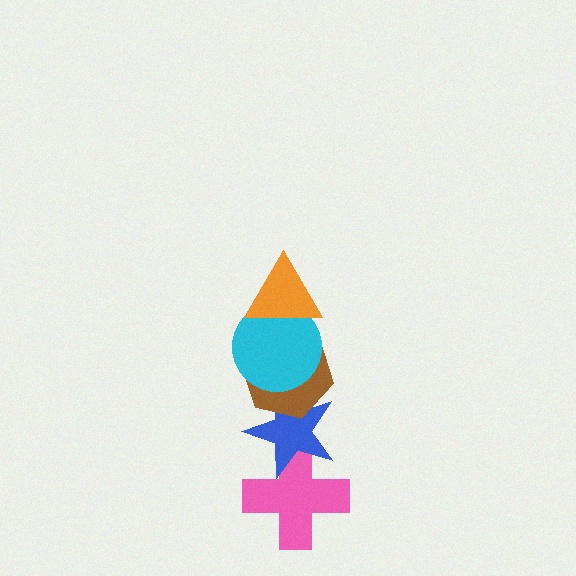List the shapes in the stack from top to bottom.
From top to bottom: the orange triangle, the cyan circle, the brown hexagon, the blue star, the pink cross.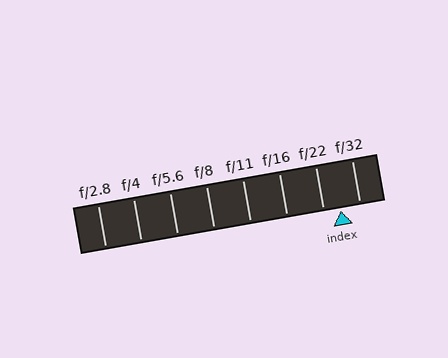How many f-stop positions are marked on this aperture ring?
There are 8 f-stop positions marked.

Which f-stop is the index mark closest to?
The index mark is closest to f/22.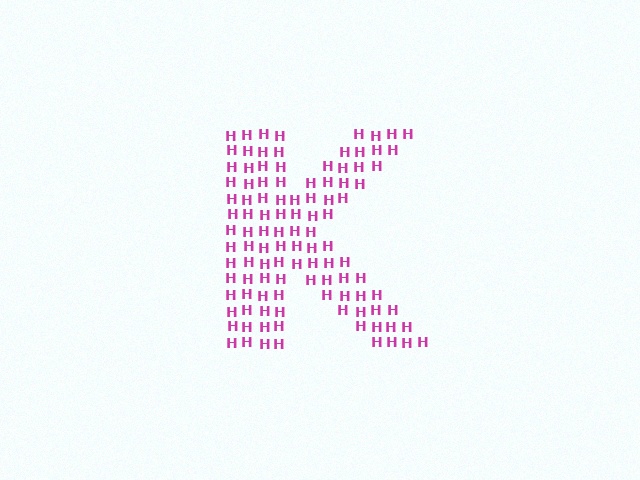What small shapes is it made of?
It is made of small letter H's.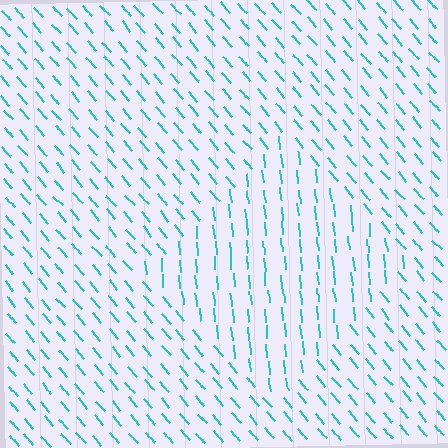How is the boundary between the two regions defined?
The boundary is defined purely by a change in line orientation (approximately 35 degrees difference). All lines are the same color and thickness.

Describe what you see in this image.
The image is filled with small cyan line segments. A diamond region in the image has lines oriented differently from the surrounding lines, creating a visible texture boundary.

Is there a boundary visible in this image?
Yes, there is a texture boundary formed by a change in line orientation.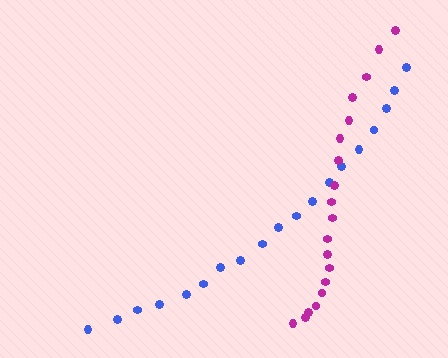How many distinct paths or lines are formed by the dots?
There are 2 distinct paths.